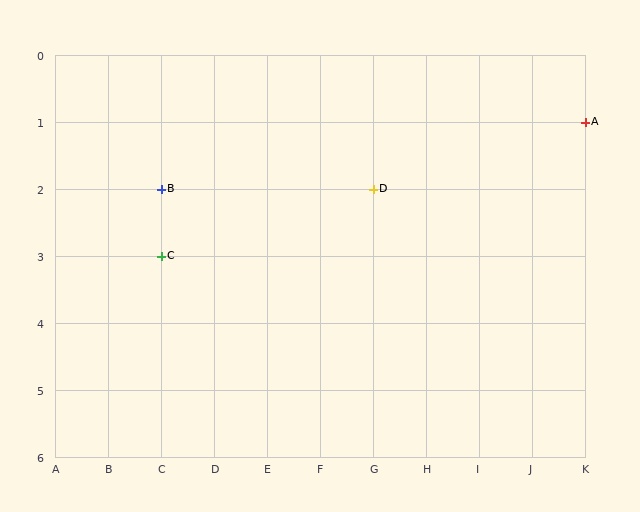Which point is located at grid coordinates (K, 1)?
Point A is at (K, 1).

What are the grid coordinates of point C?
Point C is at grid coordinates (C, 3).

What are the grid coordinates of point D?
Point D is at grid coordinates (G, 2).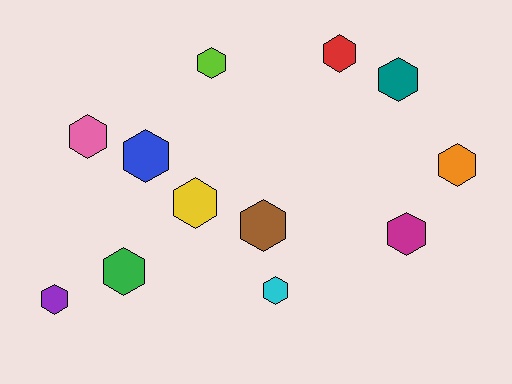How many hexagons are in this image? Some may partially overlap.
There are 12 hexagons.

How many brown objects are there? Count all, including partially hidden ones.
There is 1 brown object.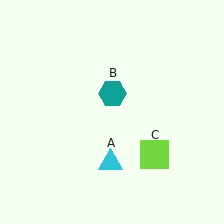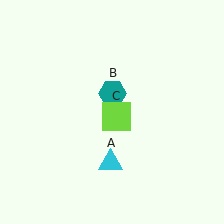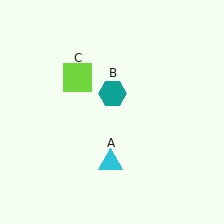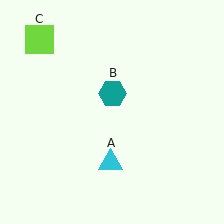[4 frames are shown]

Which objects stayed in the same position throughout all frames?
Cyan triangle (object A) and teal hexagon (object B) remained stationary.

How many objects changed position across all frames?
1 object changed position: lime square (object C).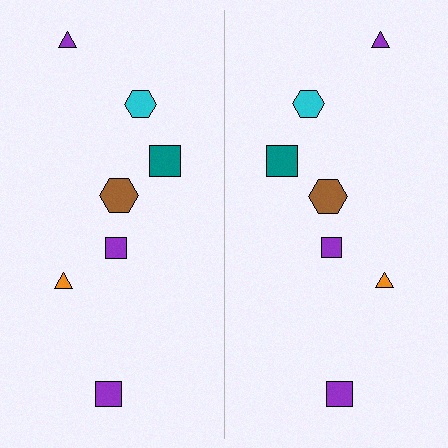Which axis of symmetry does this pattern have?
The pattern has a vertical axis of symmetry running through the center of the image.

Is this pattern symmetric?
Yes, this pattern has bilateral (reflection) symmetry.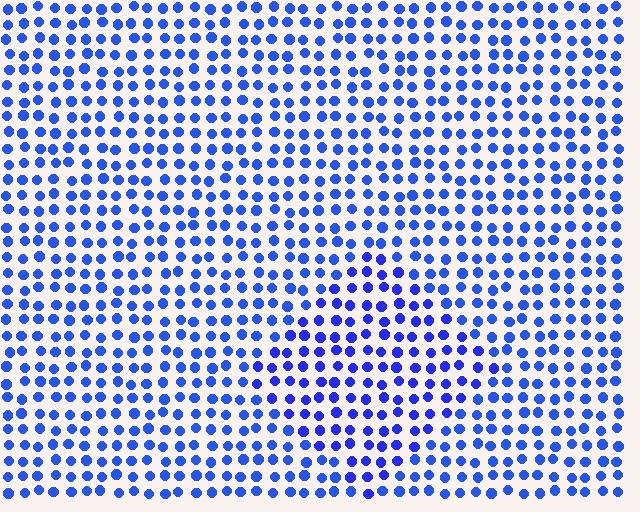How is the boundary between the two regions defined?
The boundary is defined purely by a slight shift in hue (about 14 degrees). Spacing, size, and orientation are identical on both sides.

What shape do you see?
I see a diamond.